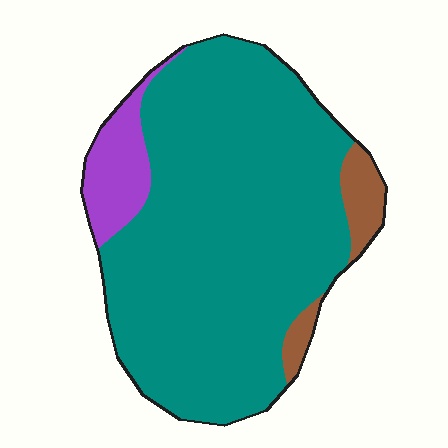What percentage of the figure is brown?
Brown covers about 5% of the figure.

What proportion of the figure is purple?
Purple takes up about one tenth (1/10) of the figure.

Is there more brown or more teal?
Teal.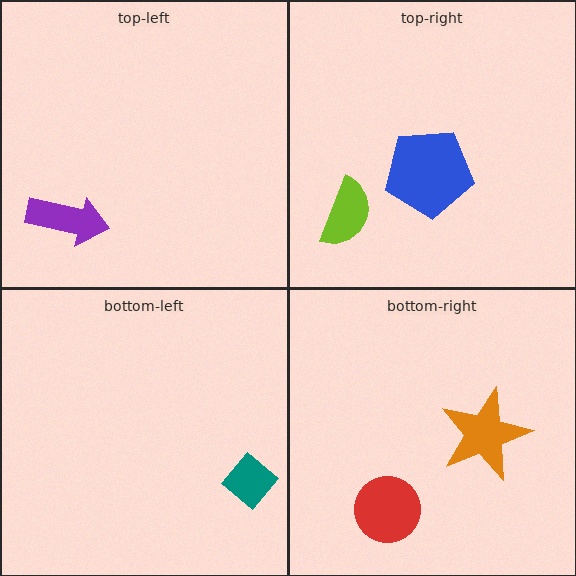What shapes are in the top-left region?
The purple arrow.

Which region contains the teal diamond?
The bottom-left region.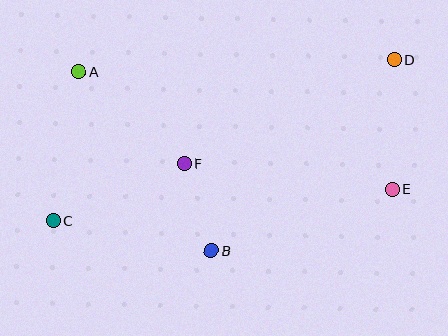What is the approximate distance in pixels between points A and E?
The distance between A and E is approximately 335 pixels.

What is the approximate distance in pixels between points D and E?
The distance between D and E is approximately 129 pixels.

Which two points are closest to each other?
Points B and F are closest to each other.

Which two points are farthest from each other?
Points C and D are farthest from each other.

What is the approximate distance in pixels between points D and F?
The distance between D and F is approximately 234 pixels.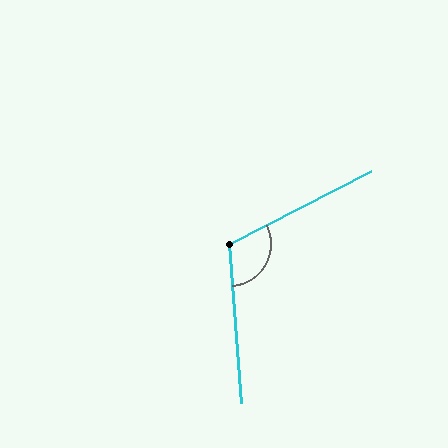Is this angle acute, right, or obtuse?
It is obtuse.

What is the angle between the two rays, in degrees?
Approximately 113 degrees.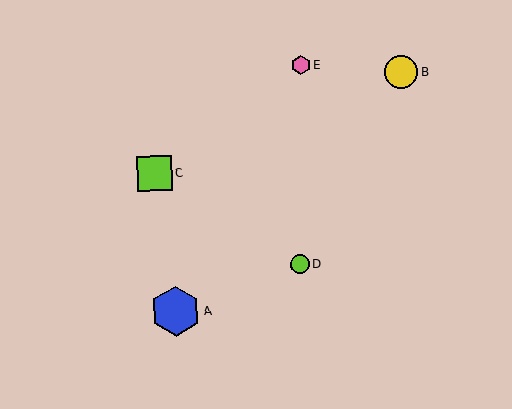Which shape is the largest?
The blue hexagon (labeled A) is the largest.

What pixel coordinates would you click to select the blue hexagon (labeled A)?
Click at (176, 311) to select the blue hexagon A.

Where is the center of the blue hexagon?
The center of the blue hexagon is at (176, 311).